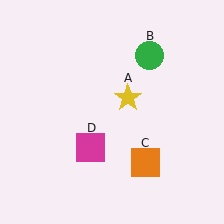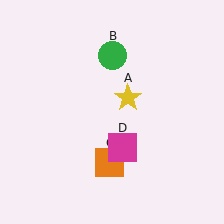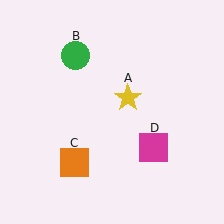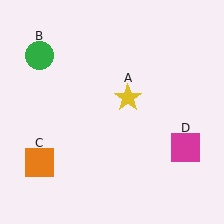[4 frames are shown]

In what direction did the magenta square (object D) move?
The magenta square (object D) moved right.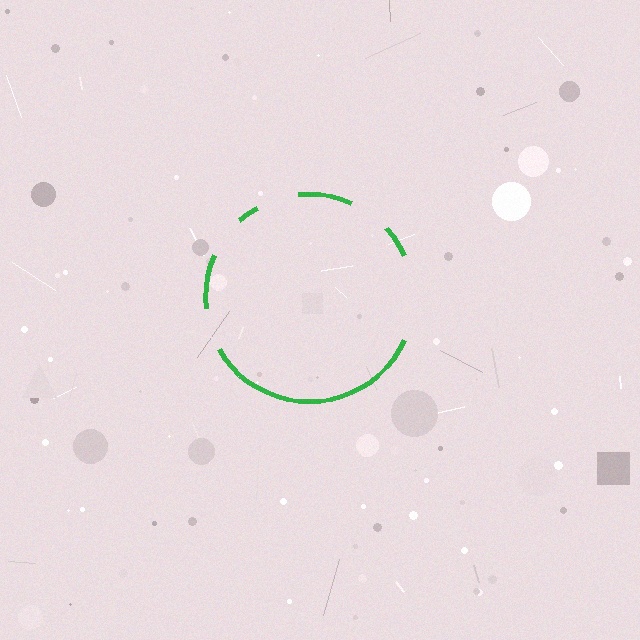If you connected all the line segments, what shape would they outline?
They would outline a circle.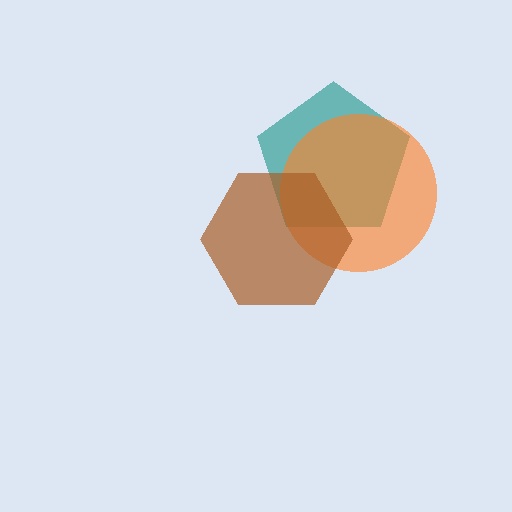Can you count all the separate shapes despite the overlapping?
Yes, there are 3 separate shapes.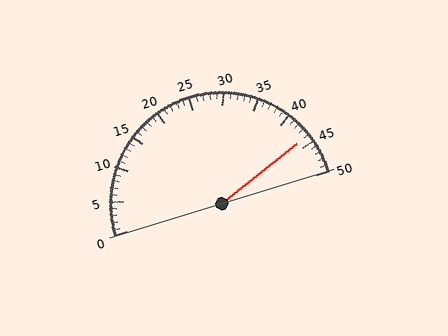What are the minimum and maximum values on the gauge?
The gauge ranges from 0 to 50.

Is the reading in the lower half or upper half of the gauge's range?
The reading is in the upper half of the range (0 to 50).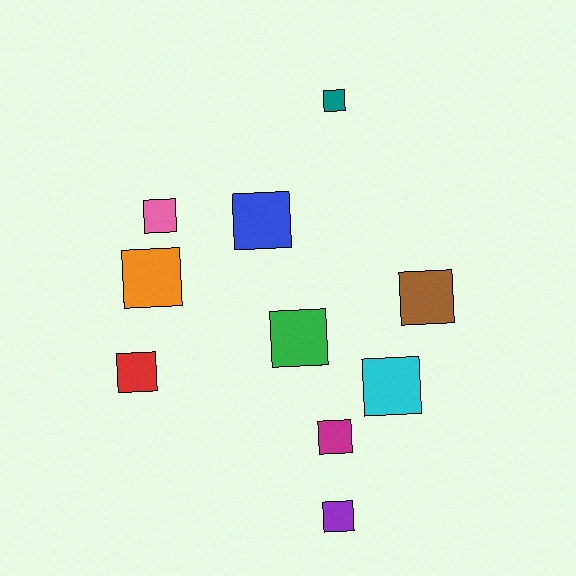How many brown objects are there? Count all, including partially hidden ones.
There is 1 brown object.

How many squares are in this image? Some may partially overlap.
There are 10 squares.